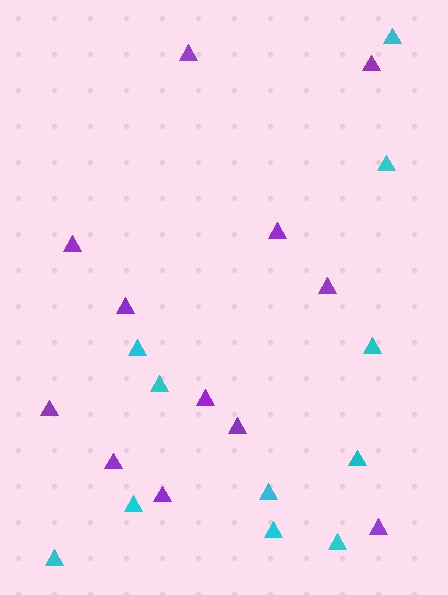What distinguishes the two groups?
There are 2 groups: one group of cyan triangles (11) and one group of purple triangles (12).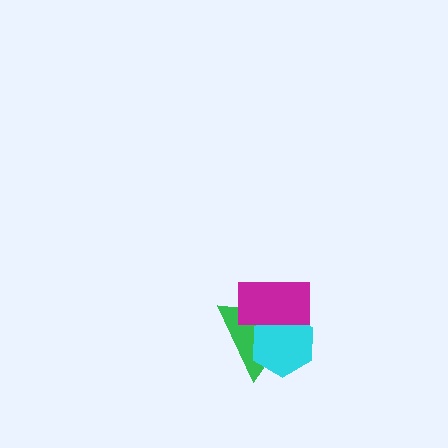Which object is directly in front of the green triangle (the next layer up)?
The cyan hexagon is directly in front of the green triangle.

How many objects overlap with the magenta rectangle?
2 objects overlap with the magenta rectangle.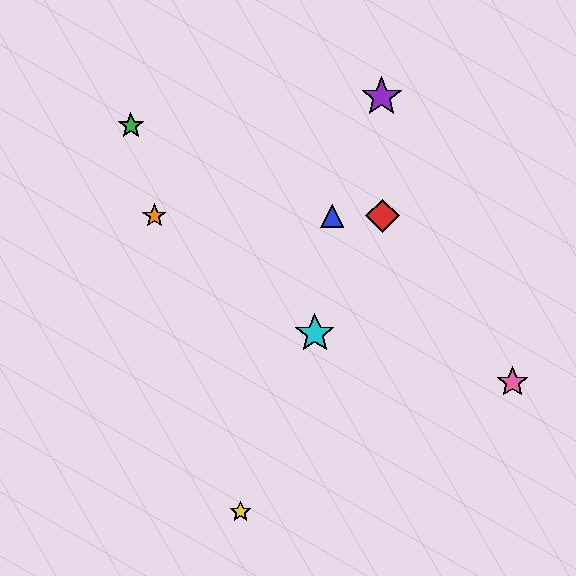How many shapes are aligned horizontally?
3 shapes (the red diamond, the blue triangle, the orange star) are aligned horizontally.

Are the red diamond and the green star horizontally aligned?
No, the red diamond is at y≈216 and the green star is at y≈126.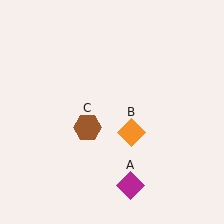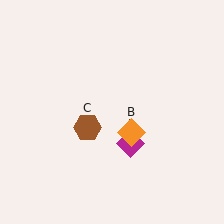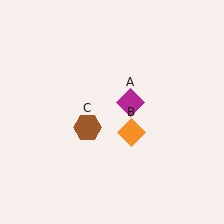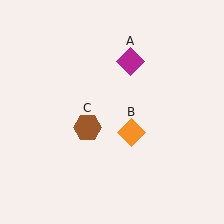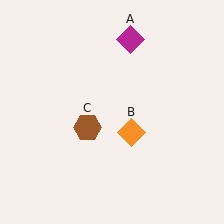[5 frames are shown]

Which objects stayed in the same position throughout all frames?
Orange diamond (object B) and brown hexagon (object C) remained stationary.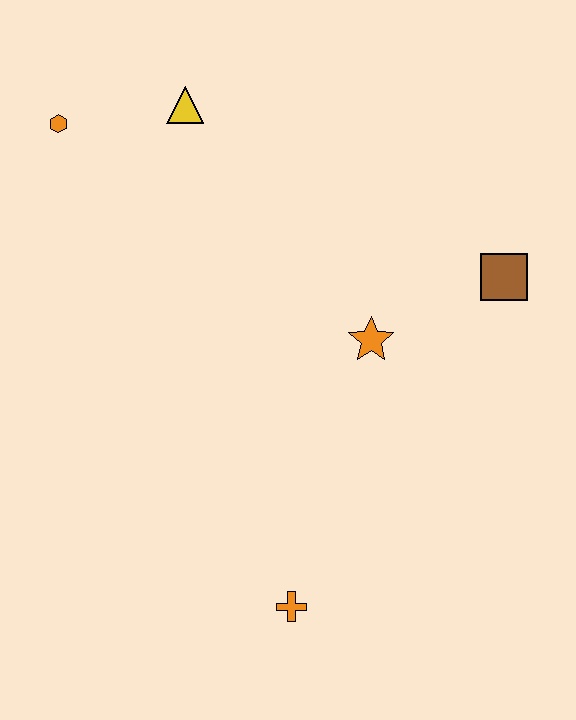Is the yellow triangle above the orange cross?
Yes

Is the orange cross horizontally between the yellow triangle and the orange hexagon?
No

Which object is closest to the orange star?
The brown square is closest to the orange star.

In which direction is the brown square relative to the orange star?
The brown square is to the right of the orange star.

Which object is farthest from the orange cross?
The orange hexagon is farthest from the orange cross.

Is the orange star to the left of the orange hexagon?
No